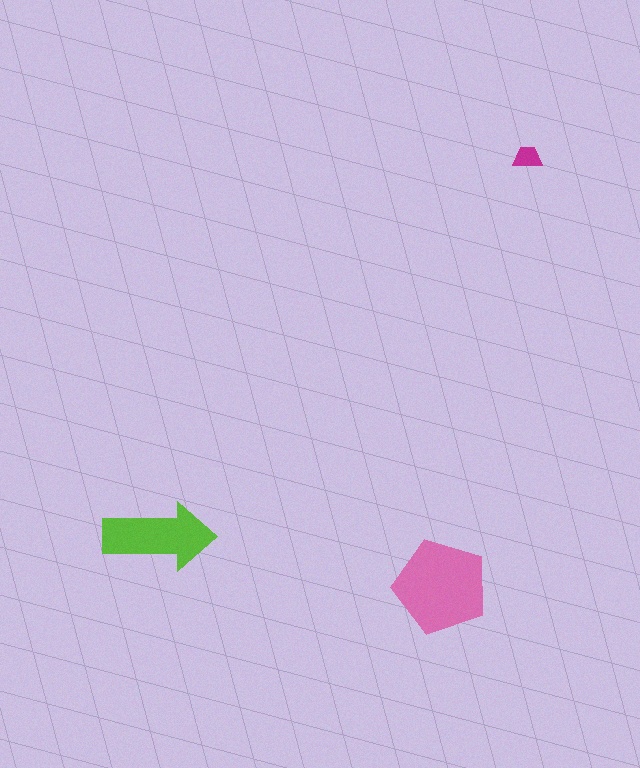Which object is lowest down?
The pink pentagon is bottommost.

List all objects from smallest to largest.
The magenta trapezoid, the lime arrow, the pink pentagon.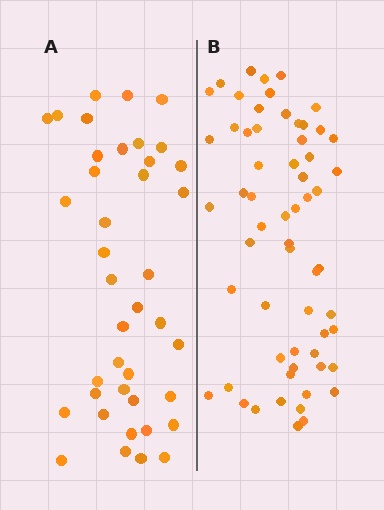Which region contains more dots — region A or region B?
Region B (the right region) has more dots.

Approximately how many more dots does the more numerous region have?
Region B has approximately 20 more dots than region A.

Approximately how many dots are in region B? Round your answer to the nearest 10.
About 60 dots.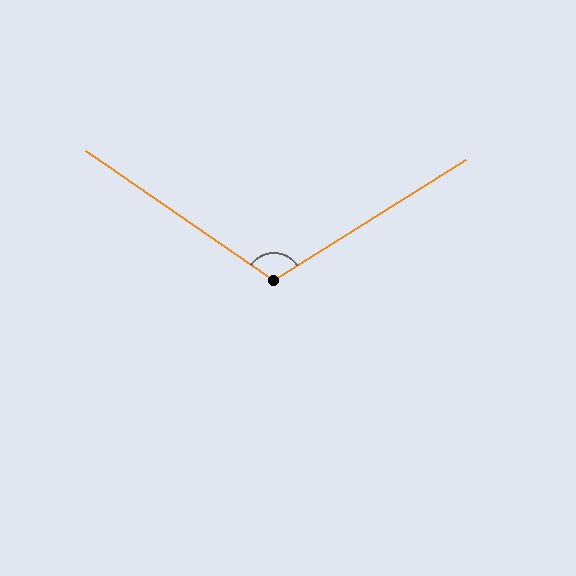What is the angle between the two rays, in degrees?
Approximately 113 degrees.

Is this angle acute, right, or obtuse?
It is obtuse.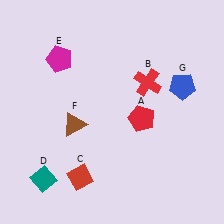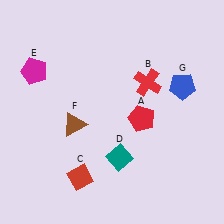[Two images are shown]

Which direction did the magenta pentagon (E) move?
The magenta pentagon (E) moved left.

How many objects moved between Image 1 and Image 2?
2 objects moved between the two images.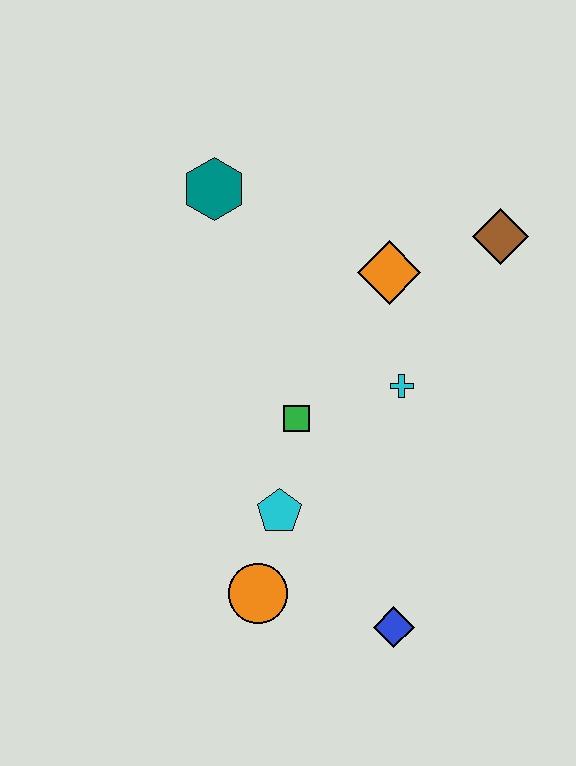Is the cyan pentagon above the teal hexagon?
No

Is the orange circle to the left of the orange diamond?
Yes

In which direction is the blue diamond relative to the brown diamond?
The blue diamond is below the brown diamond.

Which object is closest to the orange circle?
The cyan pentagon is closest to the orange circle.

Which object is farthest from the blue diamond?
The teal hexagon is farthest from the blue diamond.